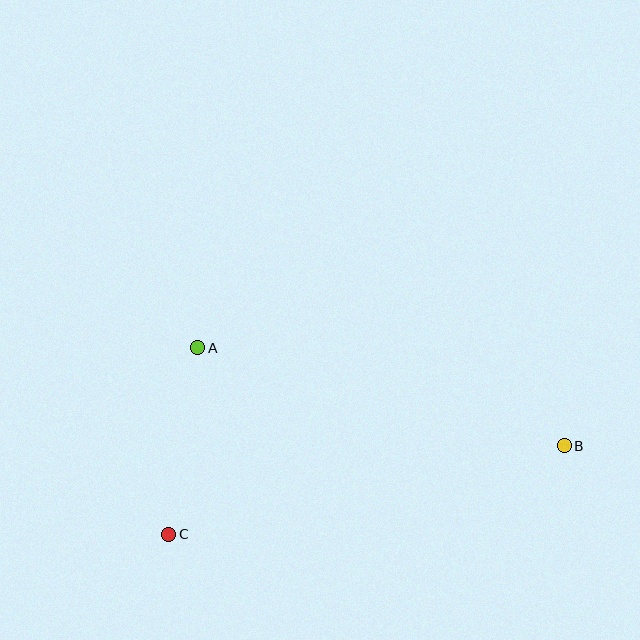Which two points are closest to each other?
Points A and C are closest to each other.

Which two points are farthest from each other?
Points B and C are farthest from each other.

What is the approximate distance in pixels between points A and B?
The distance between A and B is approximately 379 pixels.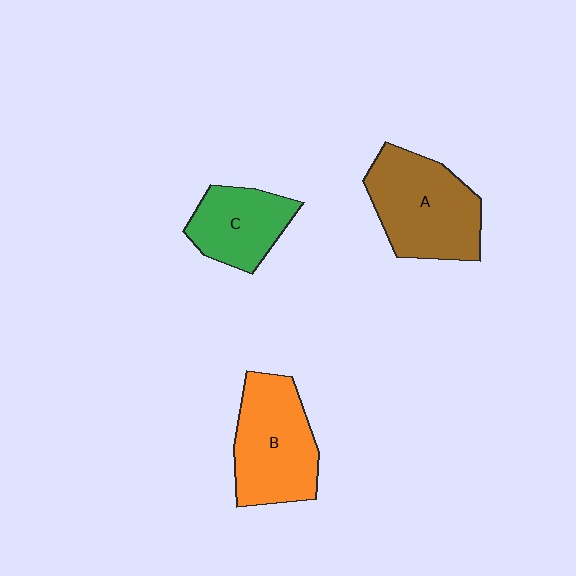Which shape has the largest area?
Shape A (brown).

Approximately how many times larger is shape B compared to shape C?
Approximately 1.4 times.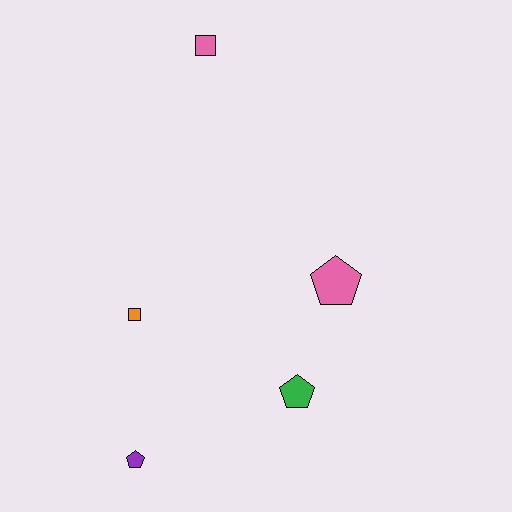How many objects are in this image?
There are 5 objects.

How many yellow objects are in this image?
There are no yellow objects.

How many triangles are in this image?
There are no triangles.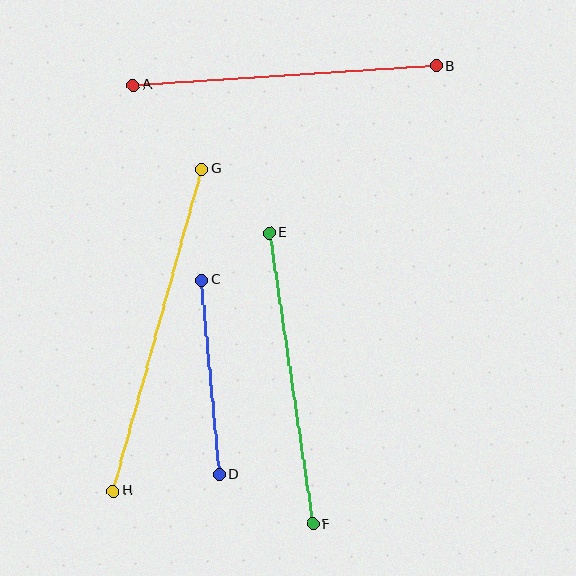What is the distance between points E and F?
The distance is approximately 295 pixels.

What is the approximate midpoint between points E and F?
The midpoint is at approximately (291, 378) pixels.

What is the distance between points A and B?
The distance is approximately 304 pixels.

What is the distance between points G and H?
The distance is approximately 334 pixels.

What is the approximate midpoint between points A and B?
The midpoint is at approximately (285, 76) pixels.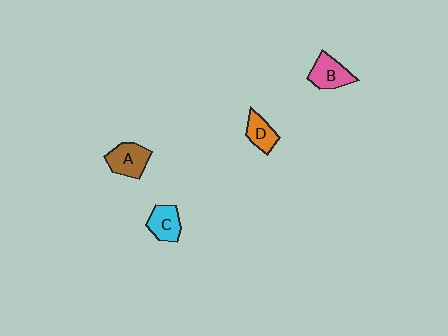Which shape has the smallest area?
Shape D (orange).